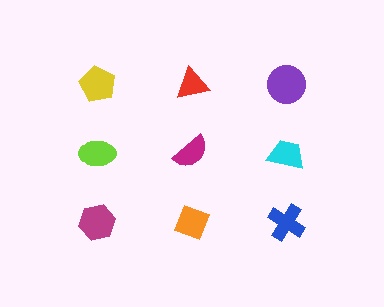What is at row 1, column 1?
A yellow pentagon.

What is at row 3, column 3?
A blue cross.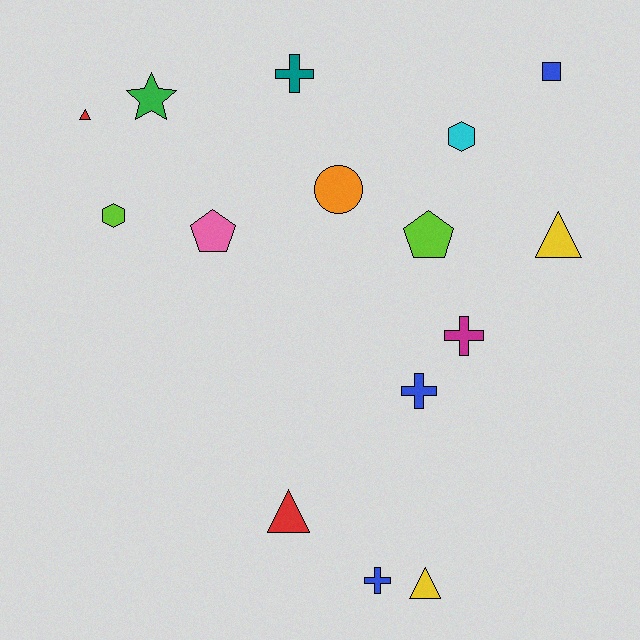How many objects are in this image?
There are 15 objects.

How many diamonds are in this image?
There are no diamonds.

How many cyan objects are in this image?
There is 1 cyan object.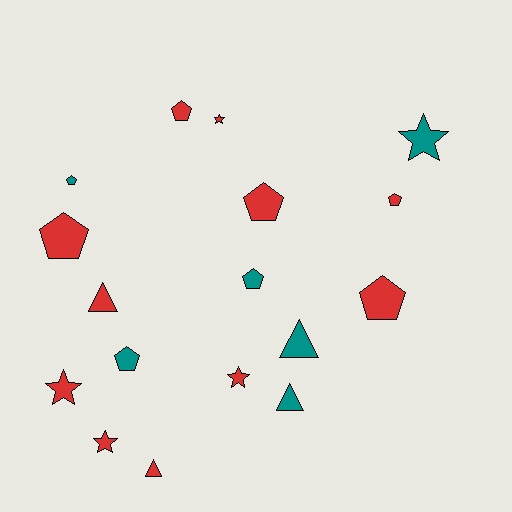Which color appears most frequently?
Red, with 11 objects.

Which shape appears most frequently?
Pentagon, with 8 objects.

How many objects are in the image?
There are 17 objects.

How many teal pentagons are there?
There are 3 teal pentagons.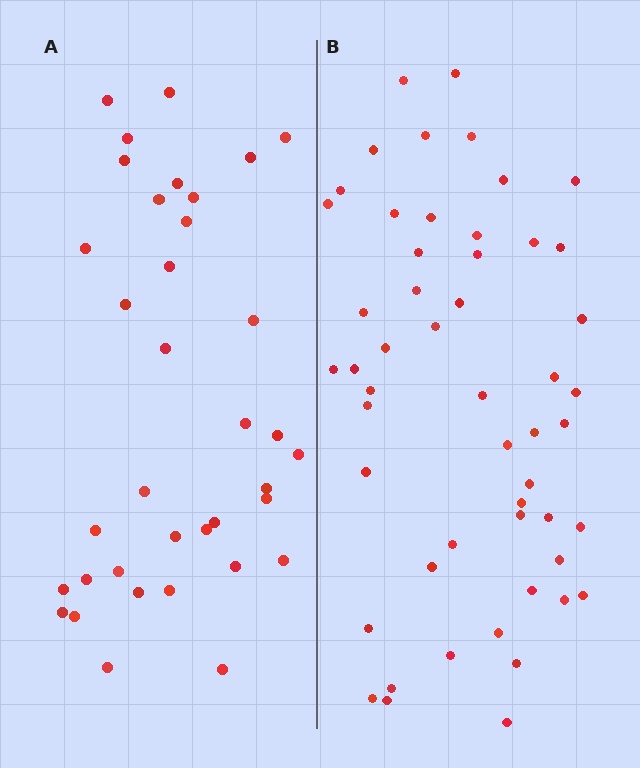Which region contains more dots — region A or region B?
Region B (the right region) has more dots.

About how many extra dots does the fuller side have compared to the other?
Region B has approximately 15 more dots than region A.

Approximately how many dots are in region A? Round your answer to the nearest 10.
About 40 dots. (The exact count is 36, which rounds to 40.)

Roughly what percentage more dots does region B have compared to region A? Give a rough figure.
About 45% more.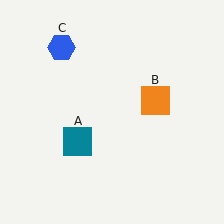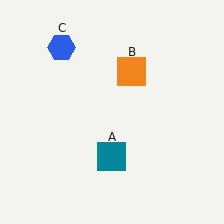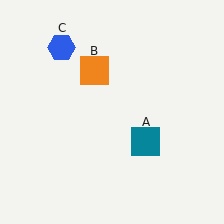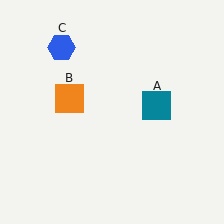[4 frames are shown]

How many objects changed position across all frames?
2 objects changed position: teal square (object A), orange square (object B).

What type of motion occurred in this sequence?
The teal square (object A), orange square (object B) rotated counterclockwise around the center of the scene.